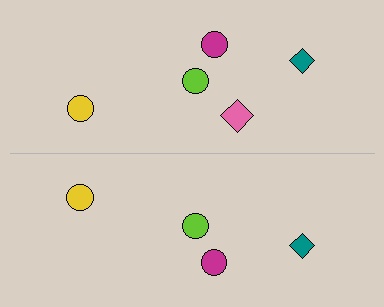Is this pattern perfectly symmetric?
No, the pattern is not perfectly symmetric. A pink diamond is missing from the bottom side.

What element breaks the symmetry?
A pink diamond is missing from the bottom side.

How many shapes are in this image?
There are 9 shapes in this image.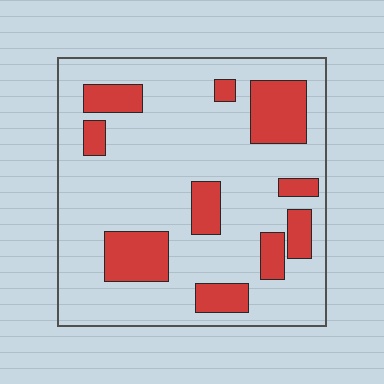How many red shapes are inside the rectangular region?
10.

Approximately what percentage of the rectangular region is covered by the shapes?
Approximately 25%.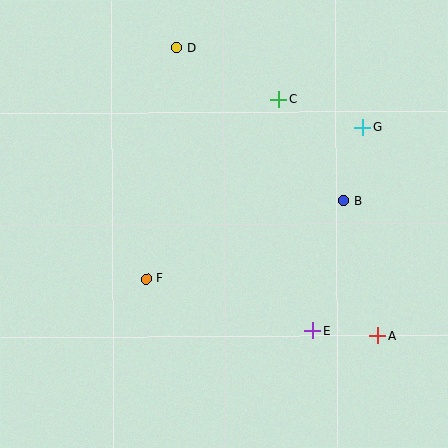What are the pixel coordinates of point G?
Point G is at (363, 127).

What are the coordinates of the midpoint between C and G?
The midpoint between C and G is at (321, 113).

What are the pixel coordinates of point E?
Point E is at (312, 331).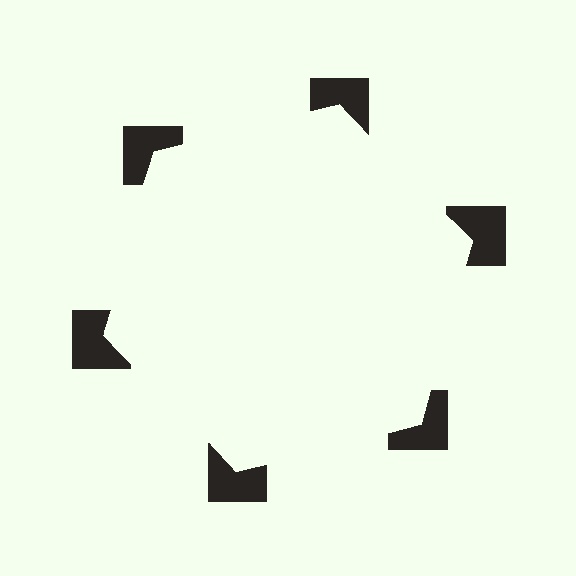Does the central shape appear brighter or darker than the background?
It typically appears slightly brighter than the background, even though no actual brightness change is drawn.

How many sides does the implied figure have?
6 sides.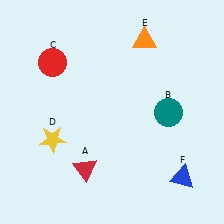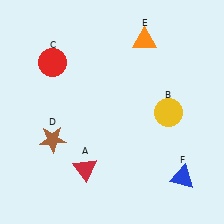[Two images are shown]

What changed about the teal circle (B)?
In Image 1, B is teal. In Image 2, it changed to yellow.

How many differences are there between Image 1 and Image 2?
There are 2 differences between the two images.